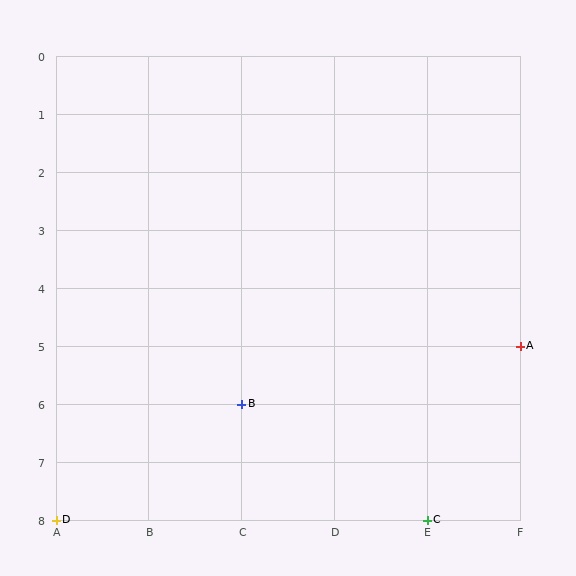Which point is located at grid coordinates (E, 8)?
Point C is at (E, 8).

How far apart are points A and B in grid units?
Points A and B are 3 columns and 1 row apart (about 3.2 grid units diagonally).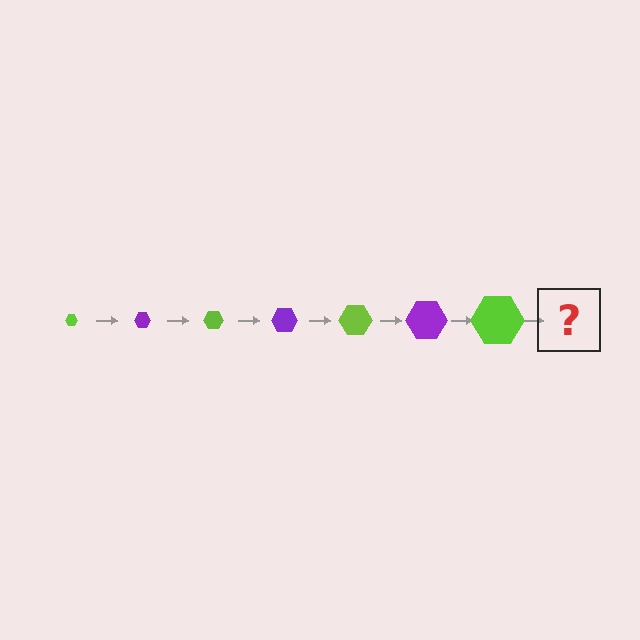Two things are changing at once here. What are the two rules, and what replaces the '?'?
The two rules are that the hexagon grows larger each step and the color cycles through lime and purple. The '?' should be a purple hexagon, larger than the previous one.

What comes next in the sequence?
The next element should be a purple hexagon, larger than the previous one.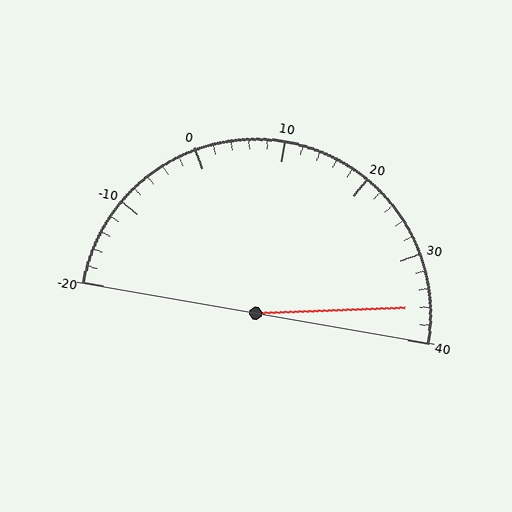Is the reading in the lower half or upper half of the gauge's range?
The reading is in the upper half of the range (-20 to 40).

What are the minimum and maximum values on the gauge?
The gauge ranges from -20 to 40.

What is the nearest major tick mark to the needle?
The nearest major tick mark is 40.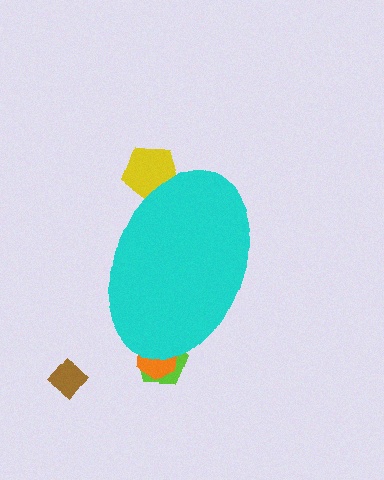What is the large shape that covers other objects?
A cyan ellipse.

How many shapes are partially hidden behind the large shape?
3 shapes are partially hidden.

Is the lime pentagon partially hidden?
Yes, the lime pentagon is partially hidden behind the cyan ellipse.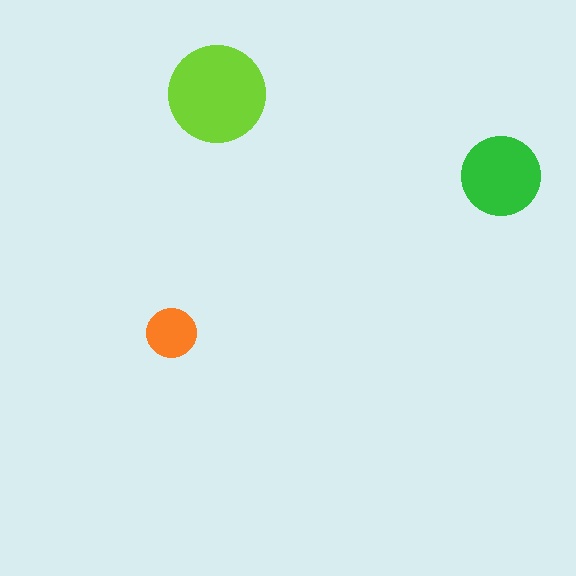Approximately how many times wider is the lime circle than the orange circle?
About 2 times wider.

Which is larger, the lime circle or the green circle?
The lime one.